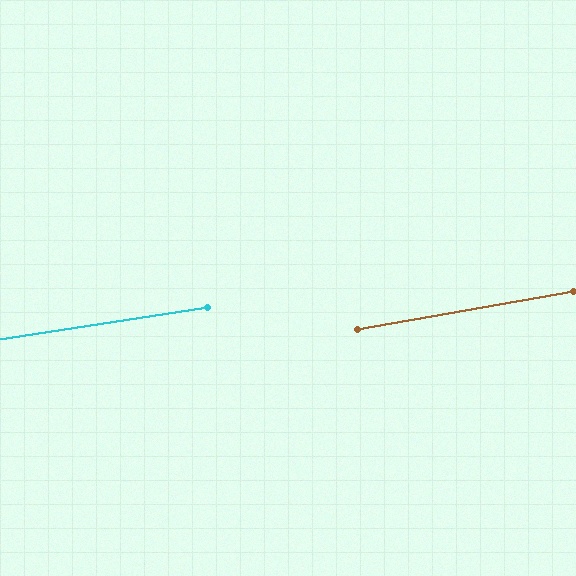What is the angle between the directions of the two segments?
Approximately 1 degree.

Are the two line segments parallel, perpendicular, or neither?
Parallel — their directions differ by only 1.2°.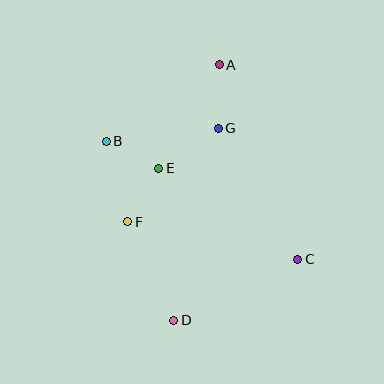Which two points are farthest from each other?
Points A and D are farthest from each other.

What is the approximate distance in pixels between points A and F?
The distance between A and F is approximately 182 pixels.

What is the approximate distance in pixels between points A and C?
The distance between A and C is approximately 210 pixels.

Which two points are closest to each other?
Points B and E are closest to each other.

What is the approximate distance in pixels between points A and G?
The distance between A and G is approximately 64 pixels.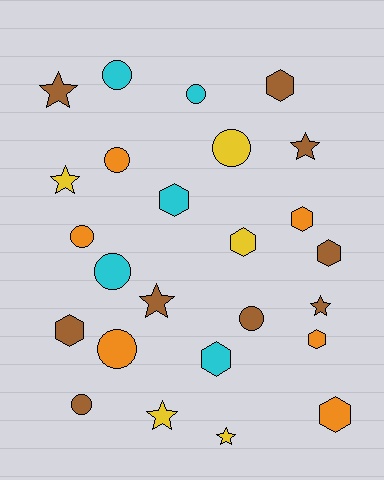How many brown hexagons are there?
There are 3 brown hexagons.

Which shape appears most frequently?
Circle, with 9 objects.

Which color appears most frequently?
Brown, with 9 objects.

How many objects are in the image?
There are 25 objects.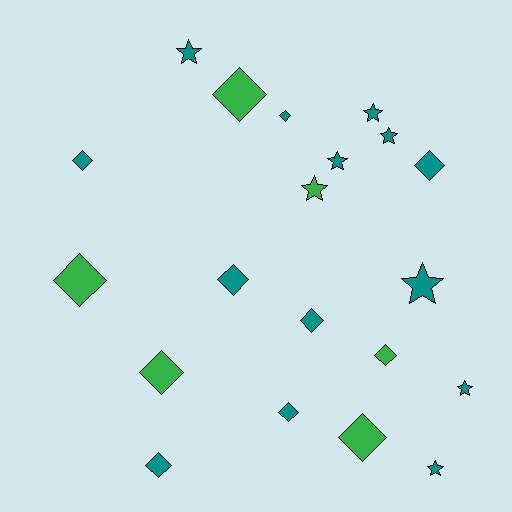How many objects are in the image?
There are 20 objects.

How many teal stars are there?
There are 7 teal stars.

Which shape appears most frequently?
Diamond, with 12 objects.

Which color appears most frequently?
Teal, with 14 objects.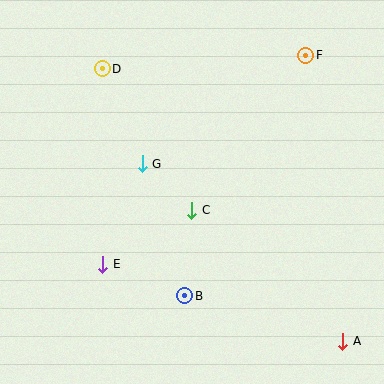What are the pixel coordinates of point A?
Point A is at (343, 341).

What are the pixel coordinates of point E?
Point E is at (103, 264).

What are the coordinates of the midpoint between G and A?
The midpoint between G and A is at (242, 253).